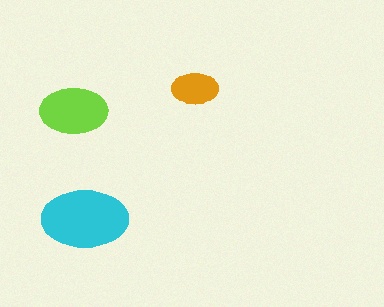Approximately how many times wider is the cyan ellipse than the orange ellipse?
About 2 times wider.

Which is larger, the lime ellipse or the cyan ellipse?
The cyan one.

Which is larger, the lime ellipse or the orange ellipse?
The lime one.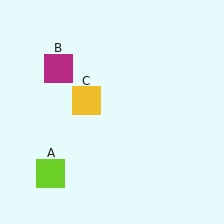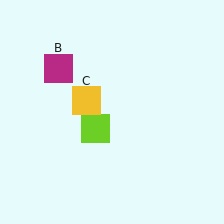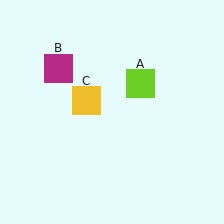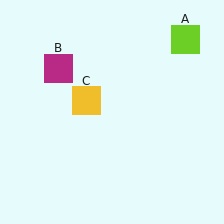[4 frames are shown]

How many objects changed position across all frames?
1 object changed position: lime square (object A).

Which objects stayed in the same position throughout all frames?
Magenta square (object B) and yellow square (object C) remained stationary.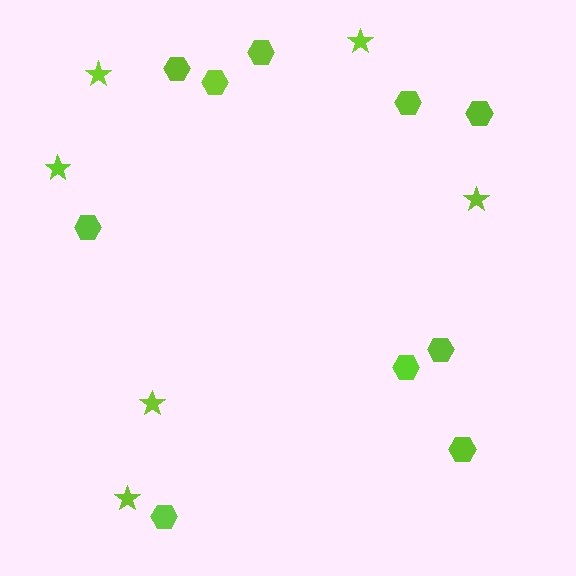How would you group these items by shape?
There are 2 groups: one group of stars (6) and one group of hexagons (10).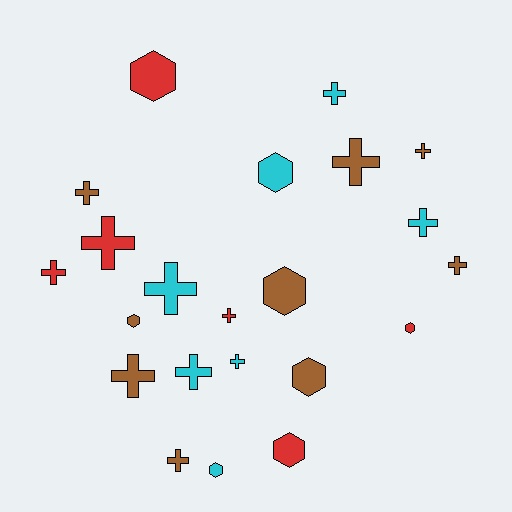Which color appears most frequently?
Brown, with 9 objects.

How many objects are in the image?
There are 22 objects.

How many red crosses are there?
There are 3 red crosses.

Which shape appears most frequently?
Cross, with 14 objects.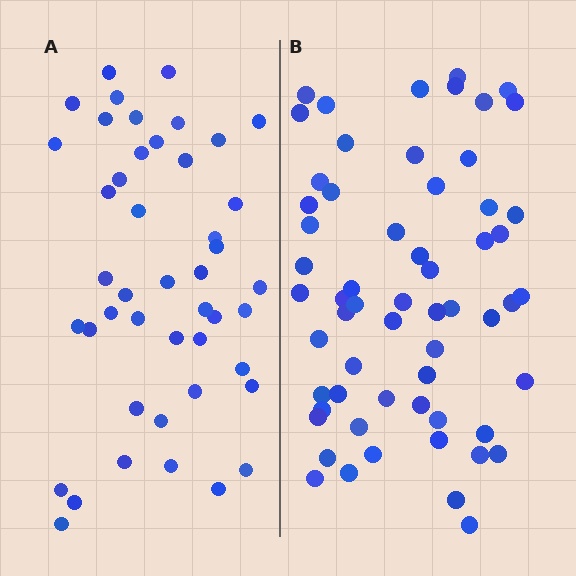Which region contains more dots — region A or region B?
Region B (the right region) has more dots.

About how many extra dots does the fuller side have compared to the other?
Region B has approximately 15 more dots than region A.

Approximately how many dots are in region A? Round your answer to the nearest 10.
About 40 dots. (The exact count is 45, which rounds to 40.)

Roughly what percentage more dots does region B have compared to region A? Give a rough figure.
About 35% more.